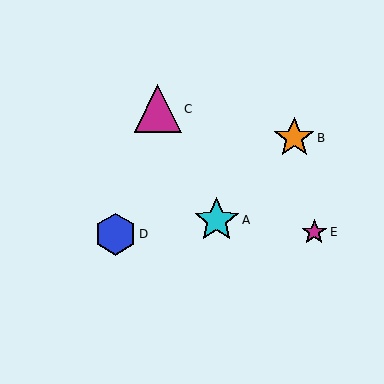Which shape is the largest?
The magenta triangle (labeled C) is the largest.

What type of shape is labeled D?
Shape D is a blue hexagon.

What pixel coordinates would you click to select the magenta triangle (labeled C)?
Click at (158, 109) to select the magenta triangle C.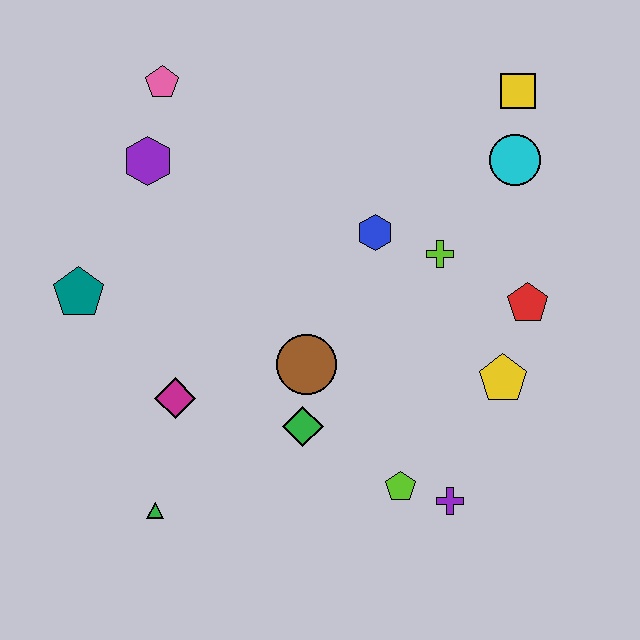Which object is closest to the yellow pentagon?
The red pentagon is closest to the yellow pentagon.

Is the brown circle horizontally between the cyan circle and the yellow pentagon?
No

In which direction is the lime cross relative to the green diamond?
The lime cross is above the green diamond.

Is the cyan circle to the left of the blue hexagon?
No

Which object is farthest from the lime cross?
The green triangle is farthest from the lime cross.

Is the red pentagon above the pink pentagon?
No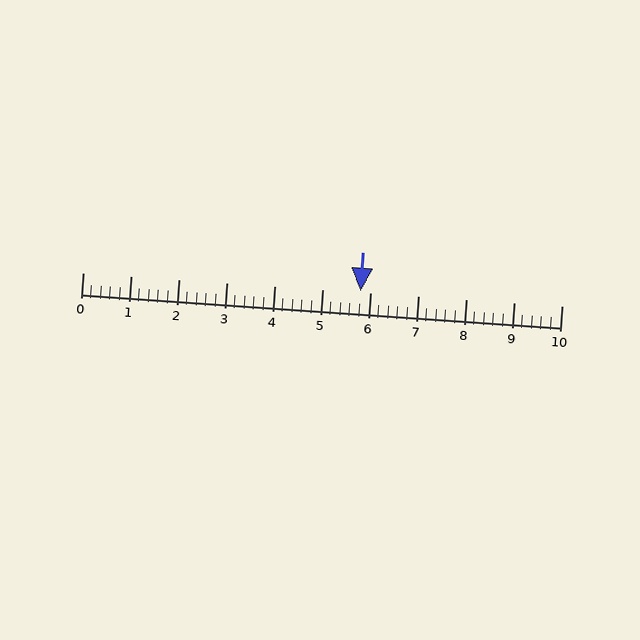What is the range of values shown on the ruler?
The ruler shows values from 0 to 10.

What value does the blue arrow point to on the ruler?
The blue arrow points to approximately 5.8.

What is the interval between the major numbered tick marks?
The major tick marks are spaced 1 units apart.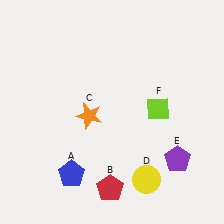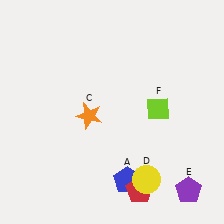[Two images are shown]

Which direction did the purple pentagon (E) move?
The purple pentagon (E) moved down.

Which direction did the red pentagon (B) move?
The red pentagon (B) moved right.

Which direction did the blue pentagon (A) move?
The blue pentagon (A) moved right.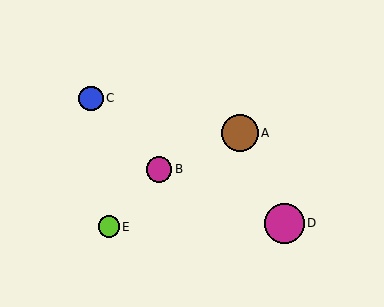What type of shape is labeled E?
Shape E is a lime circle.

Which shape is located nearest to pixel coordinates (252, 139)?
The brown circle (labeled A) at (240, 133) is nearest to that location.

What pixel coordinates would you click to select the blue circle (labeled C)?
Click at (91, 98) to select the blue circle C.